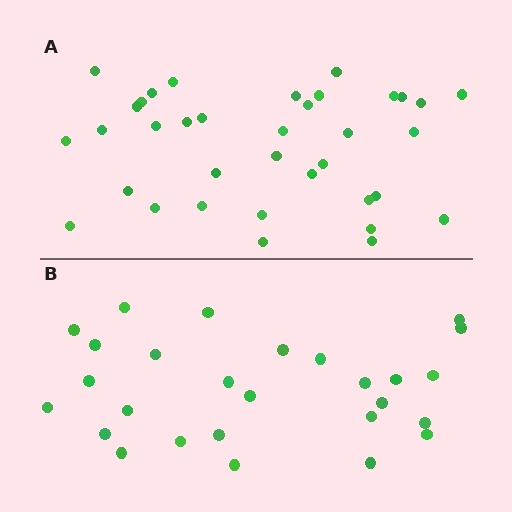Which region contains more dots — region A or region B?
Region A (the top region) has more dots.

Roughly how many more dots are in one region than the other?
Region A has roughly 8 or so more dots than region B.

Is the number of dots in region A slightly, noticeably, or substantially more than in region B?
Region A has noticeably more, but not dramatically so. The ratio is roughly 1.3 to 1.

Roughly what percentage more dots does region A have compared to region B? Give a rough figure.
About 35% more.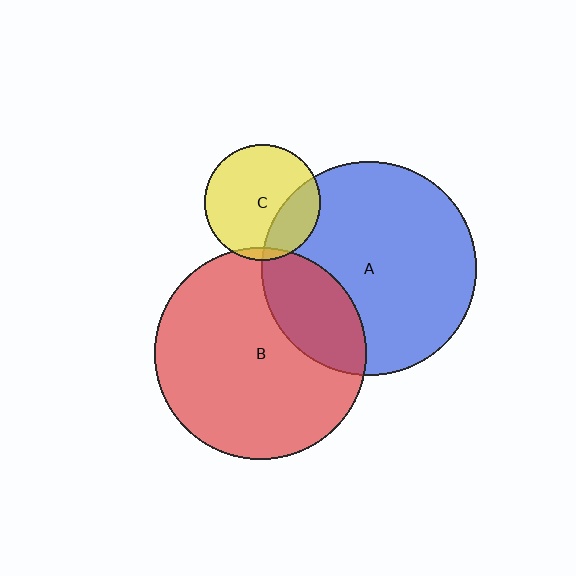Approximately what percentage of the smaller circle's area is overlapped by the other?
Approximately 25%.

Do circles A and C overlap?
Yes.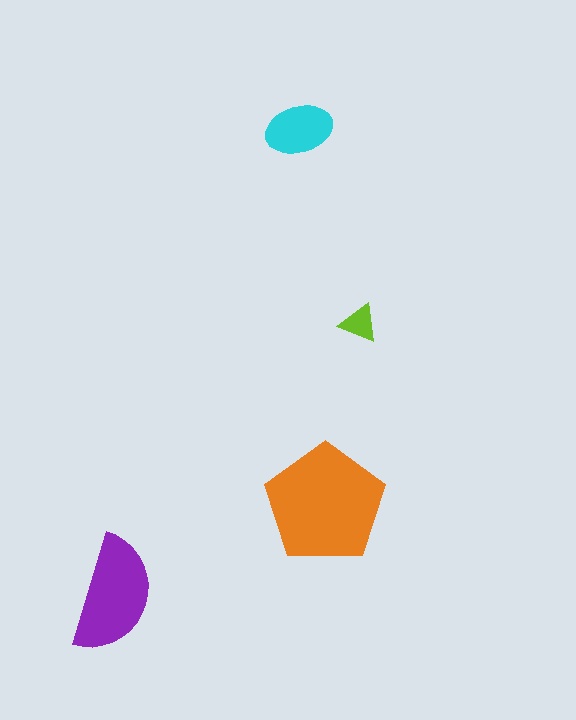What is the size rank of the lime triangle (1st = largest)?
4th.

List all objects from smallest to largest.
The lime triangle, the cyan ellipse, the purple semicircle, the orange pentagon.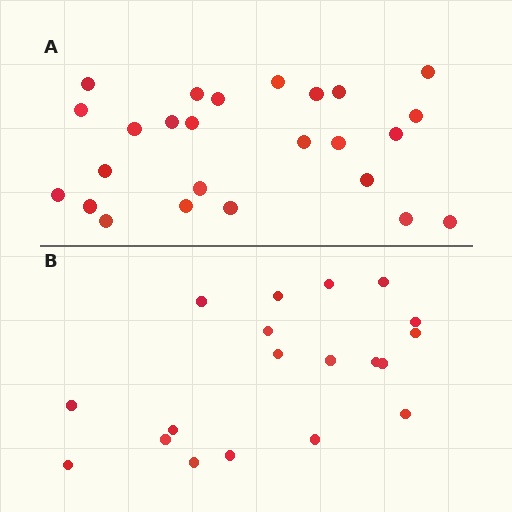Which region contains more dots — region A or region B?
Region A (the top region) has more dots.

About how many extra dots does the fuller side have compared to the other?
Region A has about 6 more dots than region B.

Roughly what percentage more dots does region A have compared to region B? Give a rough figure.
About 30% more.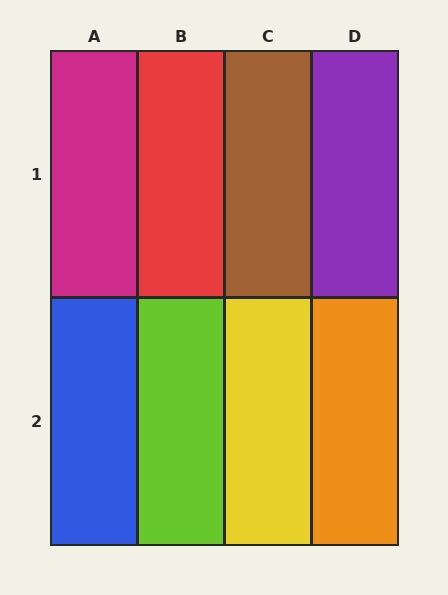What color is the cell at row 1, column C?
Brown.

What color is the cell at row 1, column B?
Red.